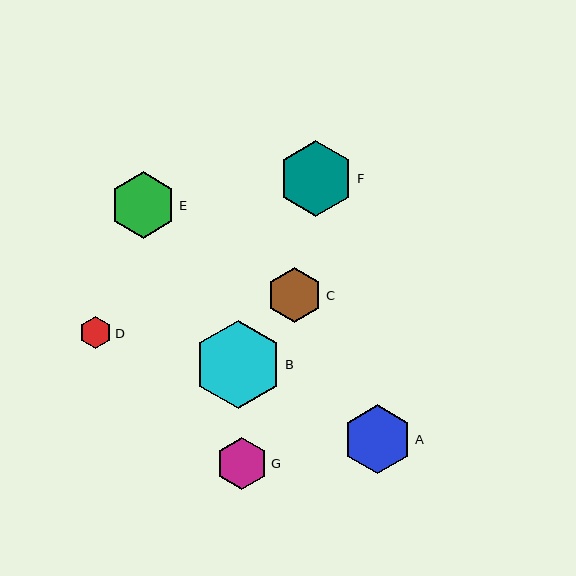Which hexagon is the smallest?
Hexagon D is the smallest with a size of approximately 32 pixels.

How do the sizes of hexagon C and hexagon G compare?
Hexagon C and hexagon G are approximately the same size.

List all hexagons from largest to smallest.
From largest to smallest: B, F, A, E, C, G, D.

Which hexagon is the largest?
Hexagon B is the largest with a size of approximately 88 pixels.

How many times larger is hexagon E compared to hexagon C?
Hexagon E is approximately 1.2 times the size of hexagon C.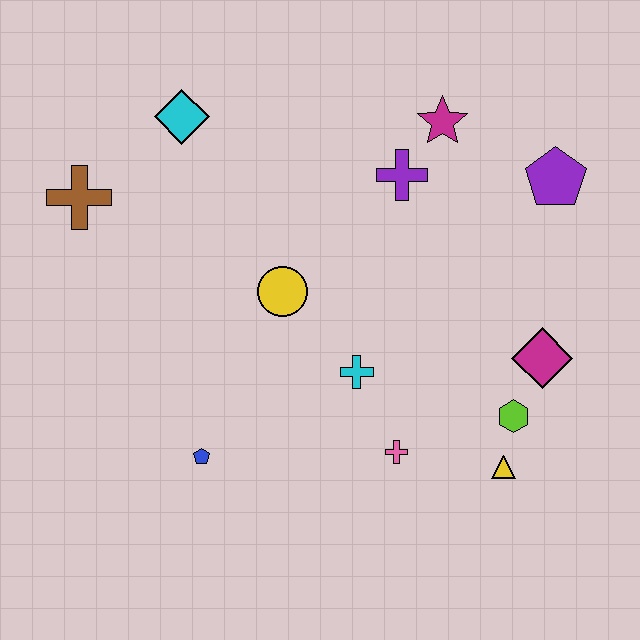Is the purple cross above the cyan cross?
Yes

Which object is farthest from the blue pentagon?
The purple pentagon is farthest from the blue pentagon.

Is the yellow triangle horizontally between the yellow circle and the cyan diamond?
No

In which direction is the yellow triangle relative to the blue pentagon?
The yellow triangle is to the right of the blue pentagon.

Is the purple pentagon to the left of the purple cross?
No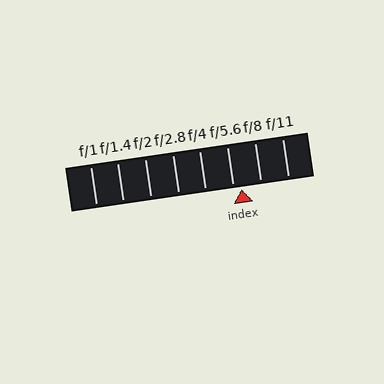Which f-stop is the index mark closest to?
The index mark is closest to f/5.6.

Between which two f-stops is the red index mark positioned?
The index mark is between f/5.6 and f/8.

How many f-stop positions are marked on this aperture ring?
There are 8 f-stop positions marked.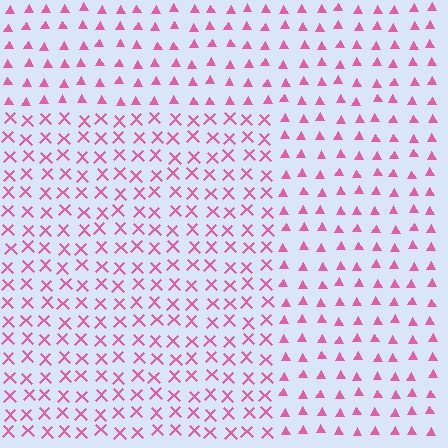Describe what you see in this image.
The image is filled with small pink elements arranged in a uniform grid. A rectangle-shaped region contains X marks, while the surrounding area contains triangles. The boundary is defined purely by the change in element shape.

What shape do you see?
I see a rectangle.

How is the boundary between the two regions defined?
The boundary is defined by a change in element shape: X marks inside vs. triangles outside. All elements share the same color and spacing.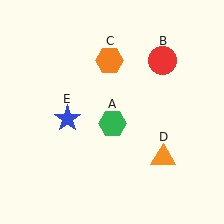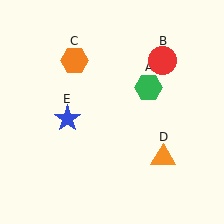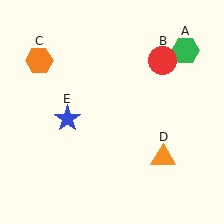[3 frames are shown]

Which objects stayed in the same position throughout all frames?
Red circle (object B) and orange triangle (object D) and blue star (object E) remained stationary.